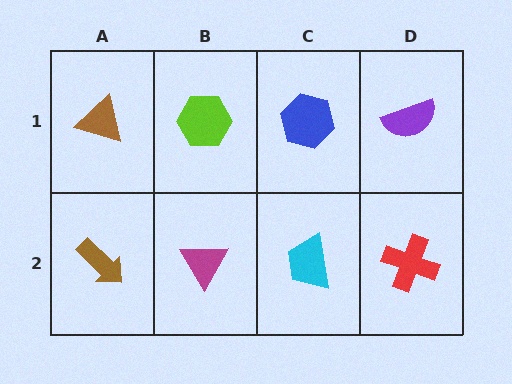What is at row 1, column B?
A lime hexagon.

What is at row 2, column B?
A magenta triangle.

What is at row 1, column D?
A purple semicircle.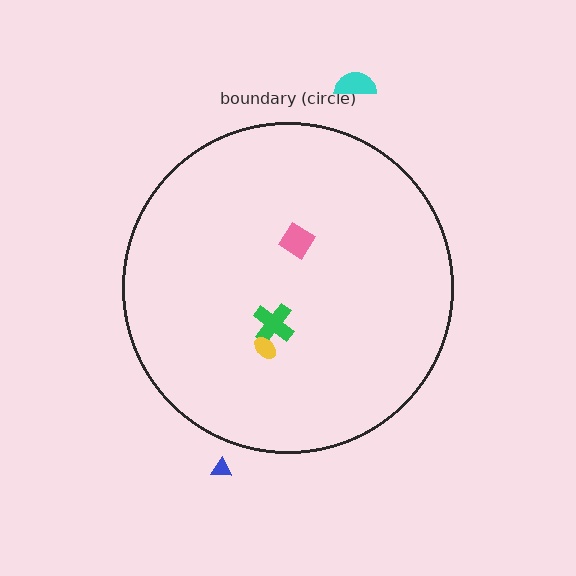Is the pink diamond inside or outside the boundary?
Inside.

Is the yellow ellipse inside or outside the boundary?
Inside.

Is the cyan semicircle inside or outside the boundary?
Outside.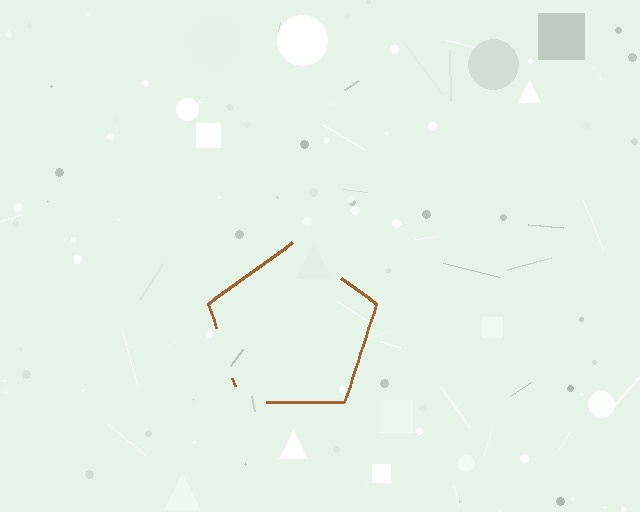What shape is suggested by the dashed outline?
The dashed outline suggests a pentagon.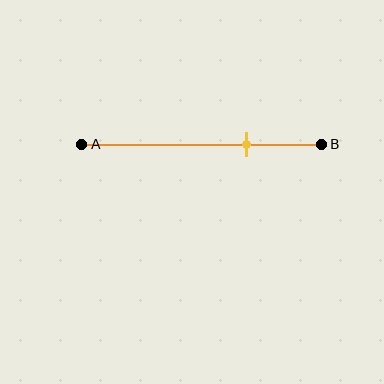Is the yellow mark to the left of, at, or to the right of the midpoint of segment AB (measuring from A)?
The yellow mark is to the right of the midpoint of segment AB.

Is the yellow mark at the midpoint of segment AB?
No, the mark is at about 70% from A, not at the 50% midpoint.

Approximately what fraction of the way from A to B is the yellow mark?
The yellow mark is approximately 70% of the way from A to B.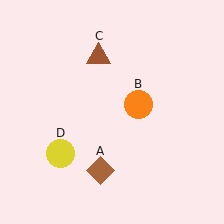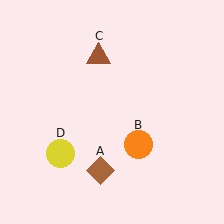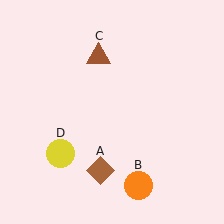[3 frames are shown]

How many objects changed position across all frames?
1 object changed position: orange circle (object B).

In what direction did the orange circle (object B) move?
The orange circle (object B) moved down.